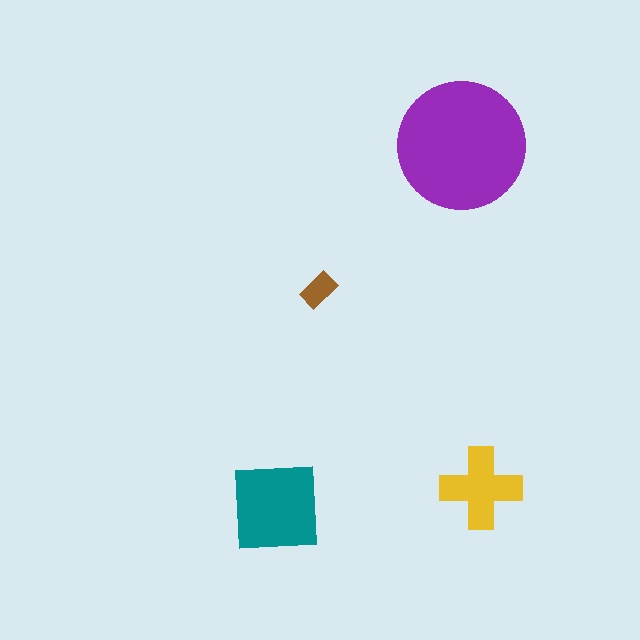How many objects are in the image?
There are 4 objects in the image.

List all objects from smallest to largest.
The brown rectangle, the yellow cross, the teal square, the purple circle.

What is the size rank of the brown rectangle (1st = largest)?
4th.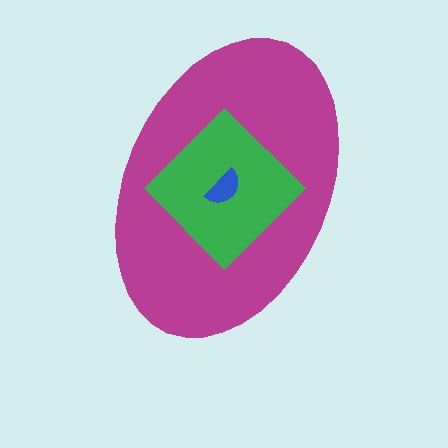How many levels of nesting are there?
3.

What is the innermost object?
The blue semicircle.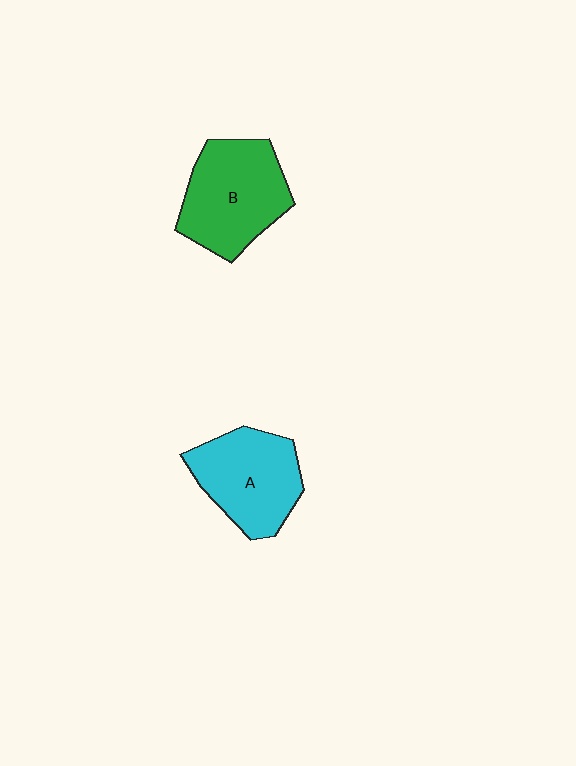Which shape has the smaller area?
Shape A (cyan).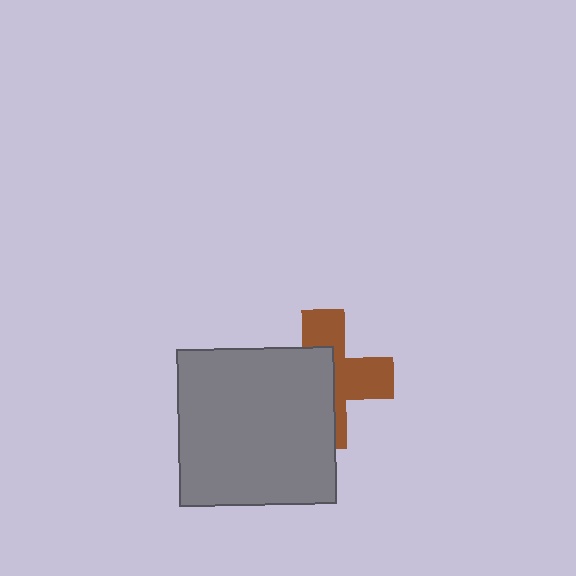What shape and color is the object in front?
The object in front is a gray square.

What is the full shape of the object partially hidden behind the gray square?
The partially hidden object is a brown cross.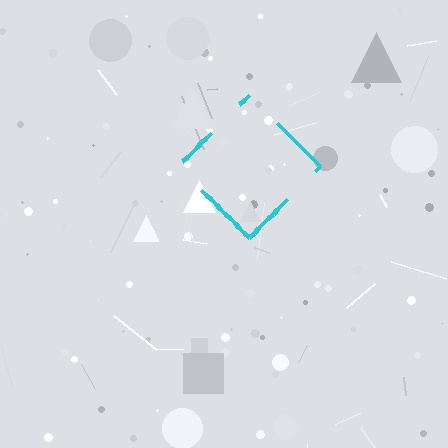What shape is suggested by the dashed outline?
The dashed outline suggests a diamond.